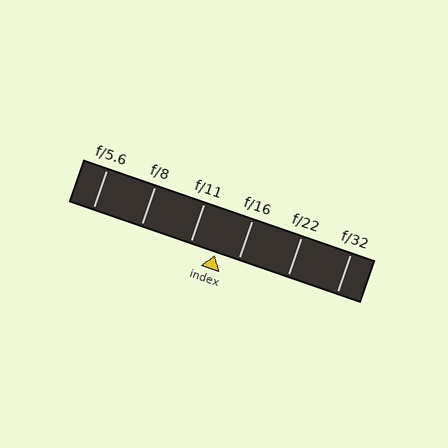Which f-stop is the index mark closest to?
The index mark is closest to f/16.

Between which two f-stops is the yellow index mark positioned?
The index mark is between f/11 and f/16.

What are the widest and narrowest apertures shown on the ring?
The widest aperture shown is f/5.6 and the narrowest is f/32.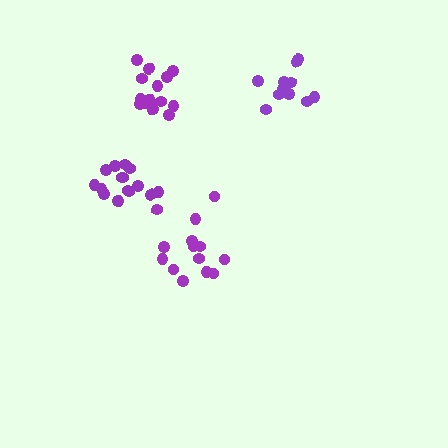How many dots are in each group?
Group 1: 11 dots, Group 2: 16 dots, Group 3: 16 dots, Group 4: 14 dots (57 total).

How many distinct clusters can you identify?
There are 4 distinct clusters.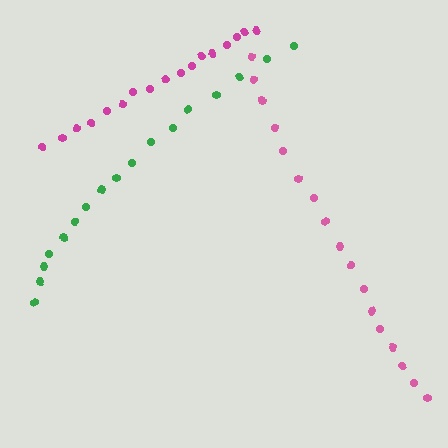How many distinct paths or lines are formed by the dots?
There are 3 distinct paths.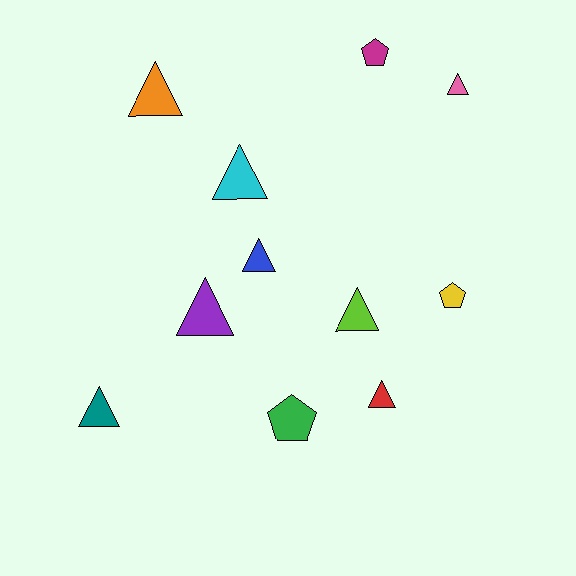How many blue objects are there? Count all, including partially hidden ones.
There is 1 blue object.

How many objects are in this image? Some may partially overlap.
There are 11 objects.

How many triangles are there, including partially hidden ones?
There are 8 triangles.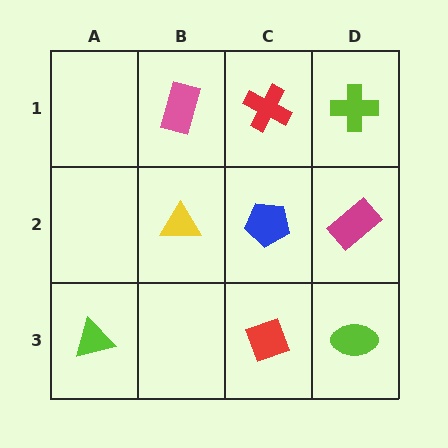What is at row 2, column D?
A magenta rectangle.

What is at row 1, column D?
A lime cross.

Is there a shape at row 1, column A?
No, that cell is empty.